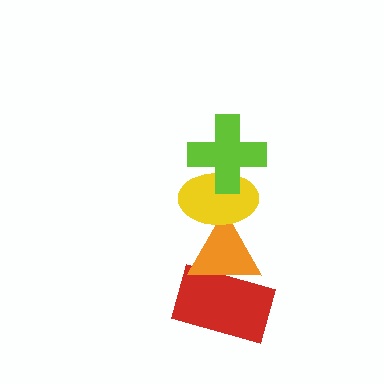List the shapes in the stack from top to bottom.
From top to bottom: the lime cross, the yellow ellipse, the orange triangle, the red rectangle.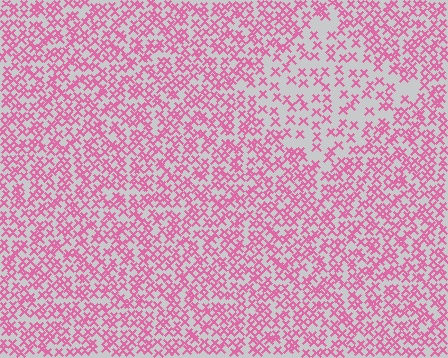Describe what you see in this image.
The image contains small pink elements arranged at two different densities. A diamond-shaped region is visible where the elements are less densely packed than the surrounding area.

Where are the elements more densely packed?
The elements are more densely packed outside the diamond boundary.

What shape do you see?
I see a diamond.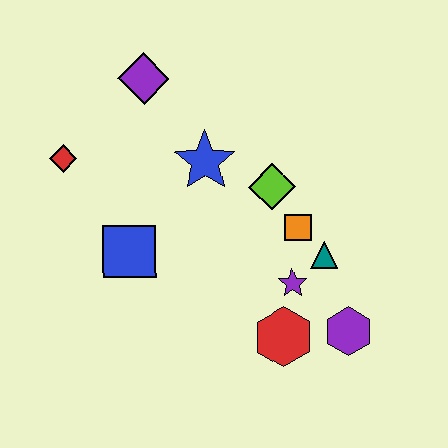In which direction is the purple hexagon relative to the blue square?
The purple hexagon is to the right of the blue square.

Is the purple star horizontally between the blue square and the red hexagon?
No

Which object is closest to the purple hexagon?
The red hexagon is closest to the purple hexagon.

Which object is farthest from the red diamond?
The purple hexagon is farthest from the red diamond.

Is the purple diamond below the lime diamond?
No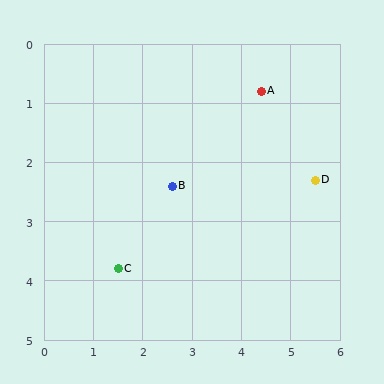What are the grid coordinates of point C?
Point C is at approximately (1.5, 3.8).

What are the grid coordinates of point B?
Point B is at approximately (2.6, 2.4).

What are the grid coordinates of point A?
Point A is at approximately (4.4, 0.8).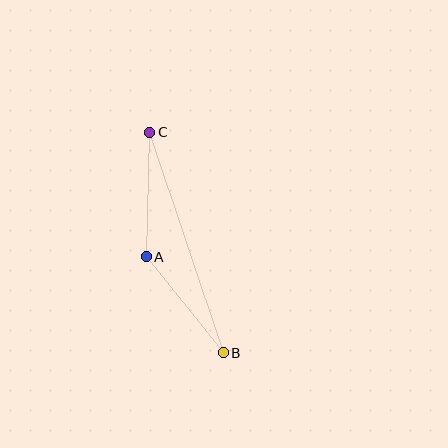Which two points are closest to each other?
Points A and B are closest to each other.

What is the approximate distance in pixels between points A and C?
The distance between A and C is approximately 124 pixels.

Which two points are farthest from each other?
Points B and C are farthest from each other.